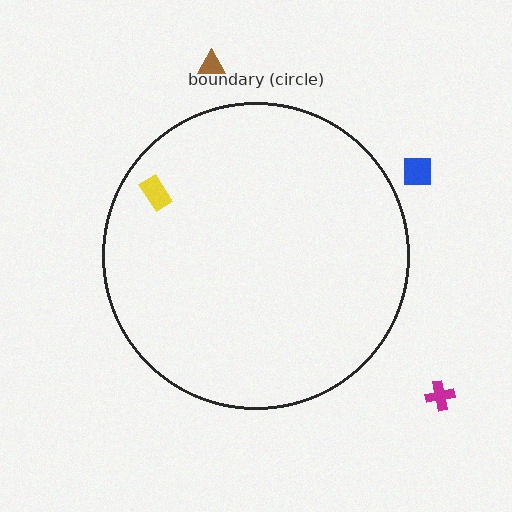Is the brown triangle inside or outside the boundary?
Outside.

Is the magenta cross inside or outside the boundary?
Outside.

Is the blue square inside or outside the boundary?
Outside.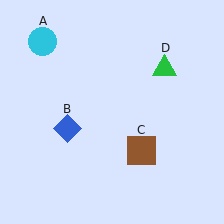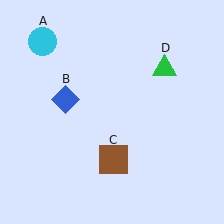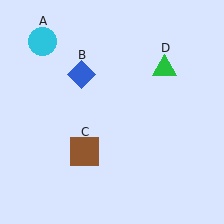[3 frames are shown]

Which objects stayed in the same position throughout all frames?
Cyan circle (object A) and green triangle (object D) remained stationary.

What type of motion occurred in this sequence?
The blue diamond (object B), brown square (object C) rotated clockwise around the center of the scene.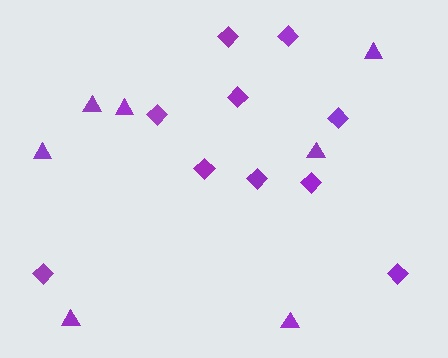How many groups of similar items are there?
There are 2 groups: one group of diamonds (10) and one group of triangles (7).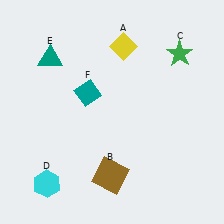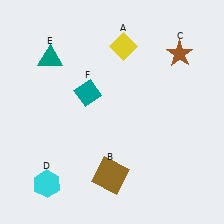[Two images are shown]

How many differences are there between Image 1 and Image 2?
There is 1 difference between the two images.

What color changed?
The star (C) changed from green in Image 1 to brown in Image 2.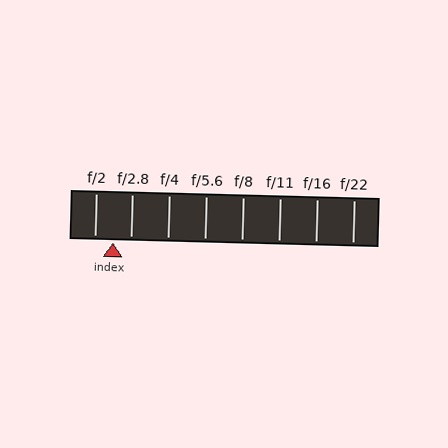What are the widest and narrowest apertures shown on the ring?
The widest aperture shown is f/2 and the narrowest is f/22.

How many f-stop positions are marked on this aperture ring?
There are 8 f-stop positions marked.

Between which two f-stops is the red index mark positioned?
The index mark is between f/2 and f/2.8.